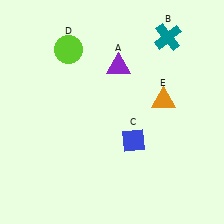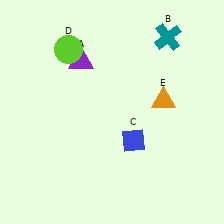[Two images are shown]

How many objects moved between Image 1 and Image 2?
1 object moved between the two images.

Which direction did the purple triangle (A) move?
The purple triangle (A) moved left.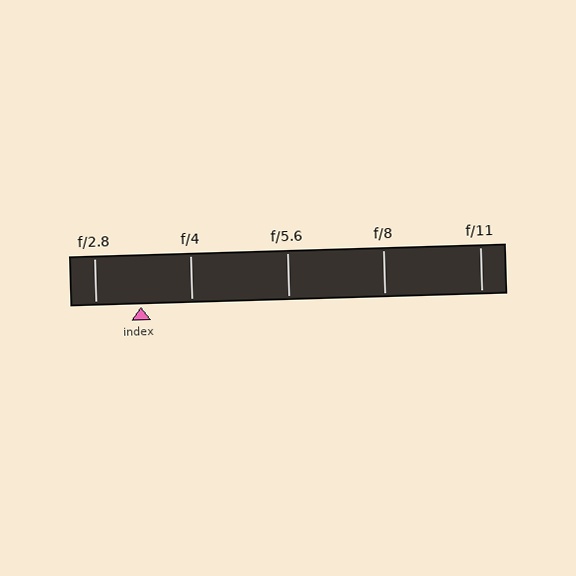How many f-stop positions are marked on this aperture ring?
There are 5 f-stop positions marked.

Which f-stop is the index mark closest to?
The index mark is closest to f/2.8.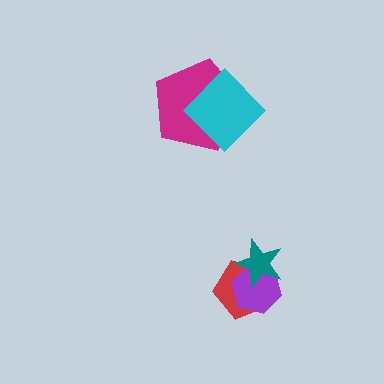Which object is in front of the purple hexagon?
The teal star is in front of the purple hexagon.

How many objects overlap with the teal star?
2 objects overlap with the teal star.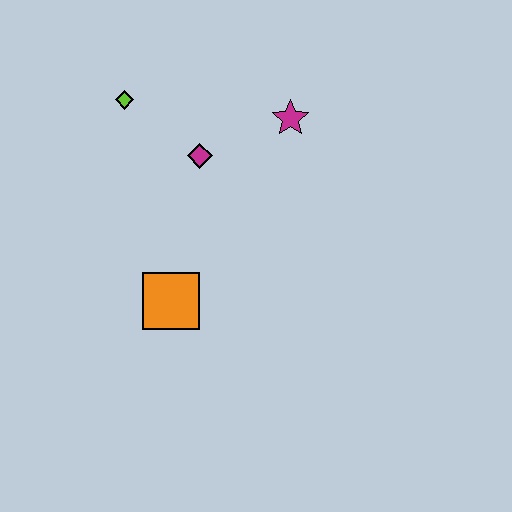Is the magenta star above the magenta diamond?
Yes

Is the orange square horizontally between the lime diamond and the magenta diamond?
Yes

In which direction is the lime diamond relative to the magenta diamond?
The lime diamond is to the left of the magenta diamond.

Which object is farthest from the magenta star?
The orange square is farthest from the magenta star.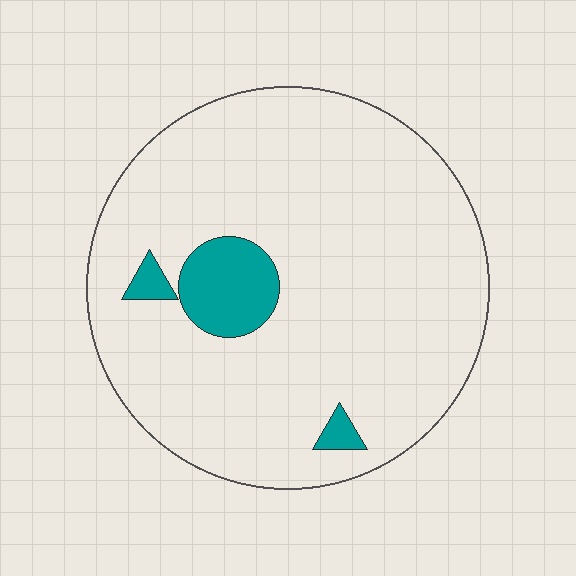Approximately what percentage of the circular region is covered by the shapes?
Approximately 10%.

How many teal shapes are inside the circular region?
3.